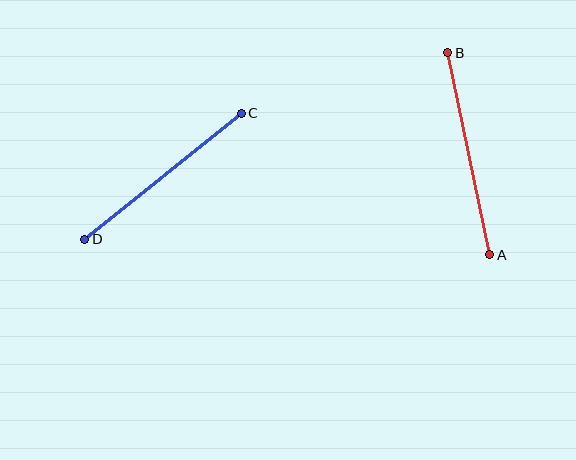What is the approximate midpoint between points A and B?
The midpoint is at approximately (469, 154) pixels.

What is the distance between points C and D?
The distance is approximately 201 pixels.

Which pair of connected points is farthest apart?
Points A and B are farthest apart.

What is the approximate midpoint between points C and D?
The midpoint is at approximately (163, 176) pixels.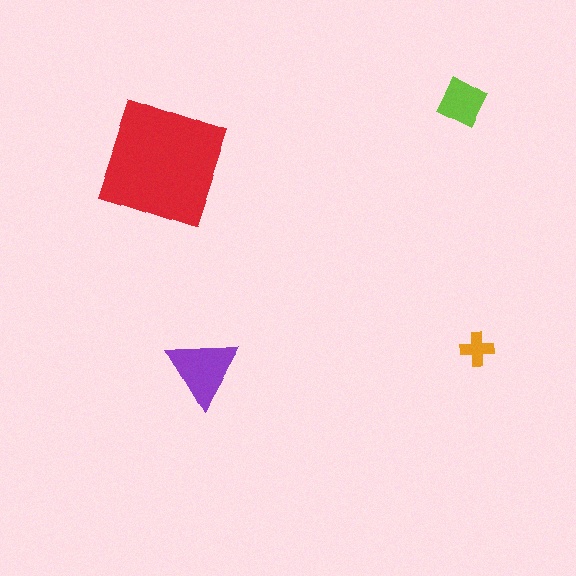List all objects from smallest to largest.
The orange cross, the lime diamond, the purple triangle, the red square.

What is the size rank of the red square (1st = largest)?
1st.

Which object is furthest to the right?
The orange cross is rightmost.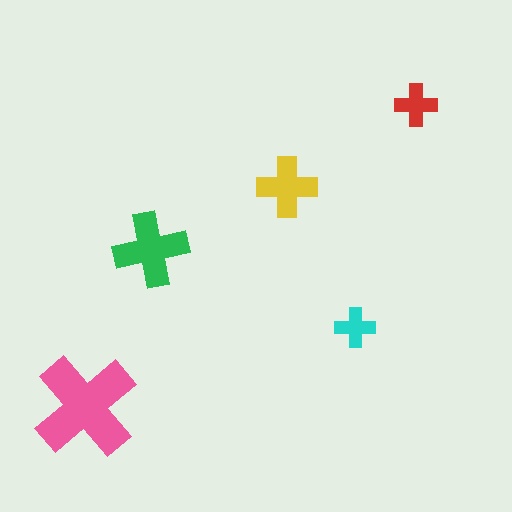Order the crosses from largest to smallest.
the pink one, the green one, the yellow one, the red one, the cyan one.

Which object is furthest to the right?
The red cross is rightmost.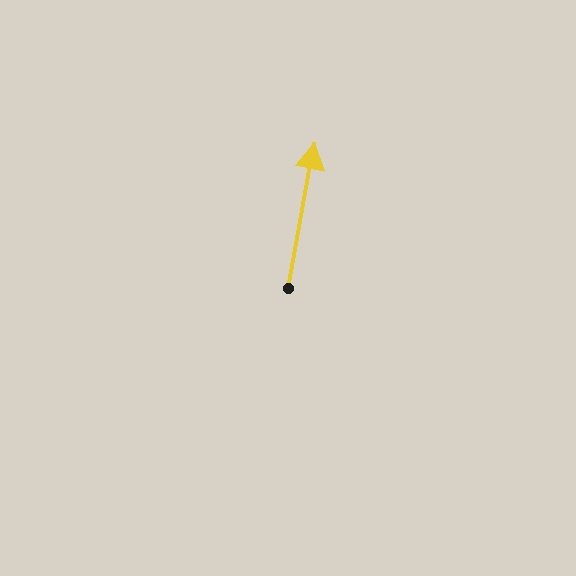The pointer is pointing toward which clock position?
Roughly 12 o'clock.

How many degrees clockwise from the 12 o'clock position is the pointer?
Approximately 10 degrees.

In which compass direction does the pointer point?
North.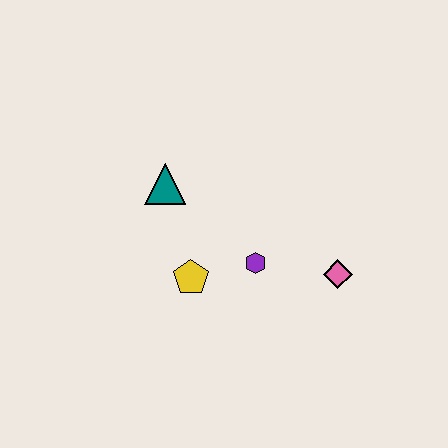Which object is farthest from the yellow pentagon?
The pink diamond is farthest from the yellow pentagon.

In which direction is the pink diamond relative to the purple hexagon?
The pink diamond is to the right of the purple hexagon.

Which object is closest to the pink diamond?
The purple hexagon is closest to the pink diamond.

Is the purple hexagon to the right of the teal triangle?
Yes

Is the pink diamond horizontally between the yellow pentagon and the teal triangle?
No